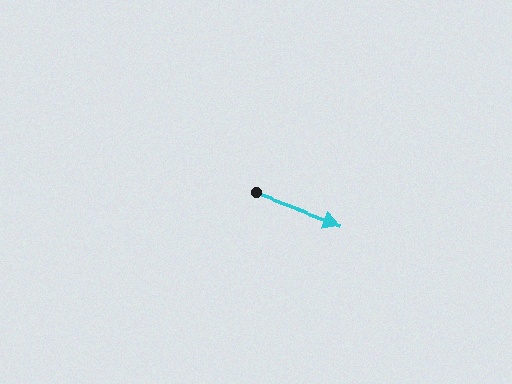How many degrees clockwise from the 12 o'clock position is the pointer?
Approximately 110 degrees.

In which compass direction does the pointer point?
East.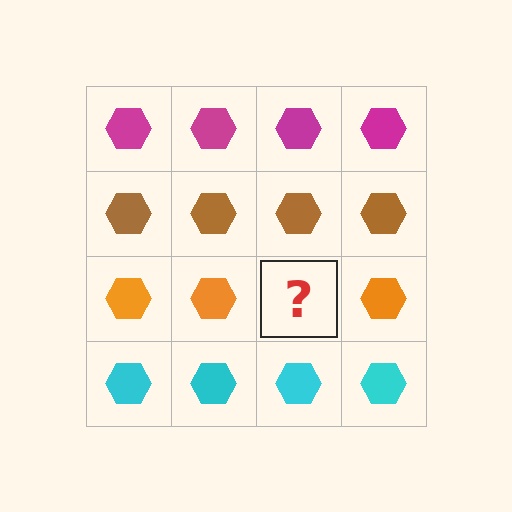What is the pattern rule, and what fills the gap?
The rule is that each row has a consistent color. The gap should be filled with an orange hexagon.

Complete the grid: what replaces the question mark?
The question mark should be replaced with an orange hexagon.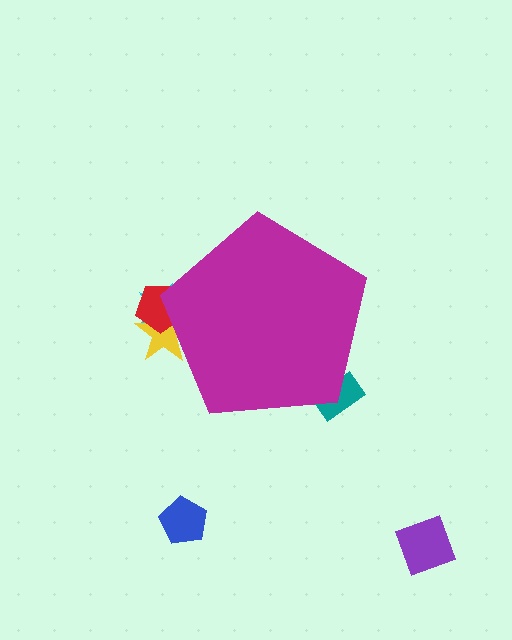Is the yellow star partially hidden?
Yes, the yellow star is partially hidden behind the magenta pentagon.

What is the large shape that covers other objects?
A magenta pentagon.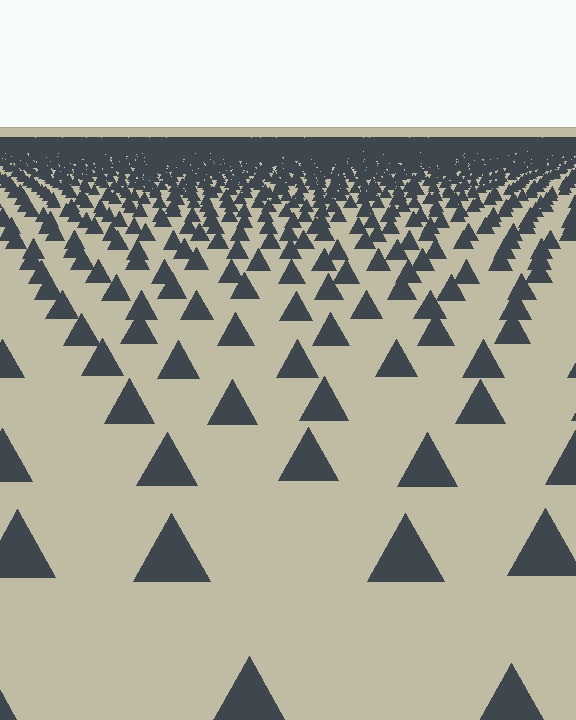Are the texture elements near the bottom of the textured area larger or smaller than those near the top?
Larger. Near the bottom, elements are closer to the viewer and appear at a bigger on-screen size.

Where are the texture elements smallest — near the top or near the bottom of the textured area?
Near the top.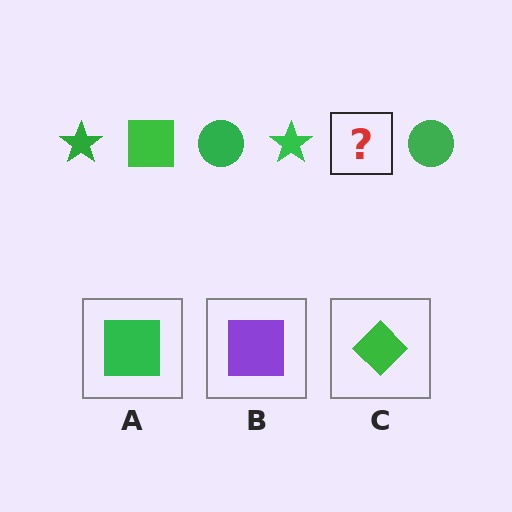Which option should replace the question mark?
Option A.